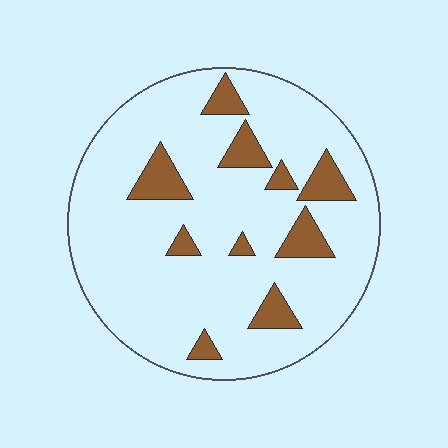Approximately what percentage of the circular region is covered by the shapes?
Approximately 15%.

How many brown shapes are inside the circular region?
10.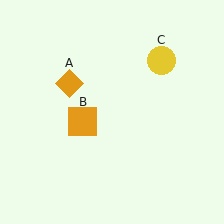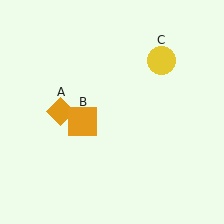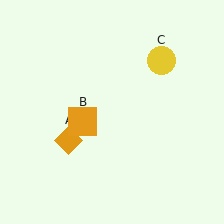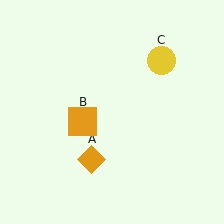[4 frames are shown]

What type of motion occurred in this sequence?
The orange diamond (object A) rotated counterclockwise around the center of the scene.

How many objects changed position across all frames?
1 object changed position: orange diamond (object A).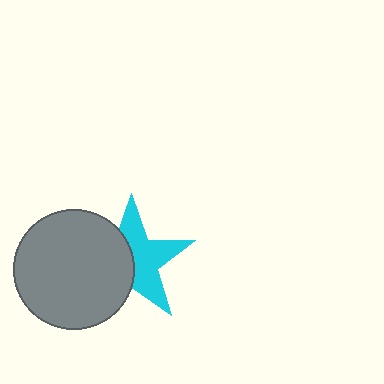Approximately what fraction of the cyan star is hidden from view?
Roughly 45% of the cyan star is hidden behind the gray circle.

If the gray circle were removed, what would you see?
You would see the complete cyan star.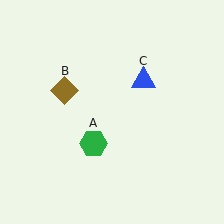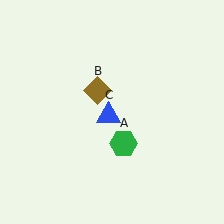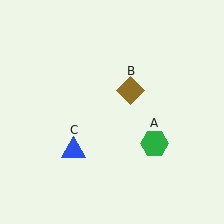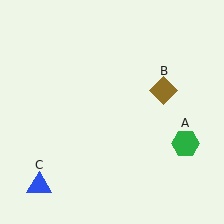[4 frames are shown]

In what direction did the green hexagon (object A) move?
The green hexagon (object A) moved right.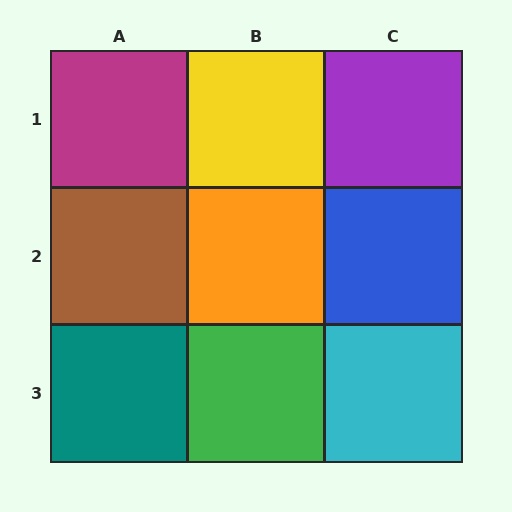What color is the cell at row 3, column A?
Teal.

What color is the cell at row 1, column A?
Magenta.